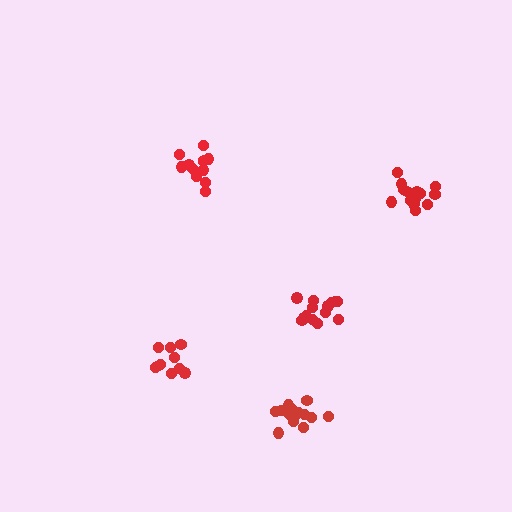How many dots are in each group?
Group 1: 14 dots, Group 2: 10 dots, Group 3: 16 dots, Group 4: 13 dots, Group 5: 14 dots (67 total).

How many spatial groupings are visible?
There are 5 spatial groupings.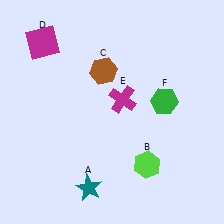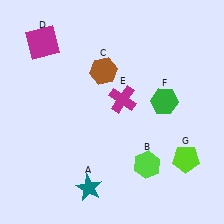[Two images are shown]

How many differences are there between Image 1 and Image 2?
There is 1 difference between the two images.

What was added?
A lime pentagon (G) was added in Image 2.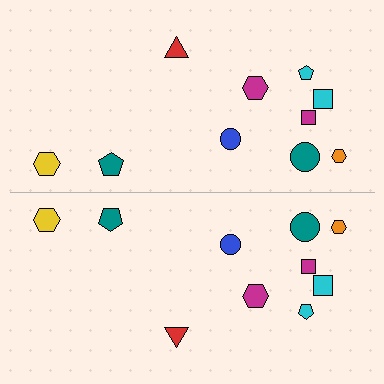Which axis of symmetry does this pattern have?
The pattern has a horizontal axis of symmetry running through the center of the image.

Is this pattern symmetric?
Yes, this pattern has bilateral (reflection) symmetry.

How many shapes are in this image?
There are 20 shapes in this image.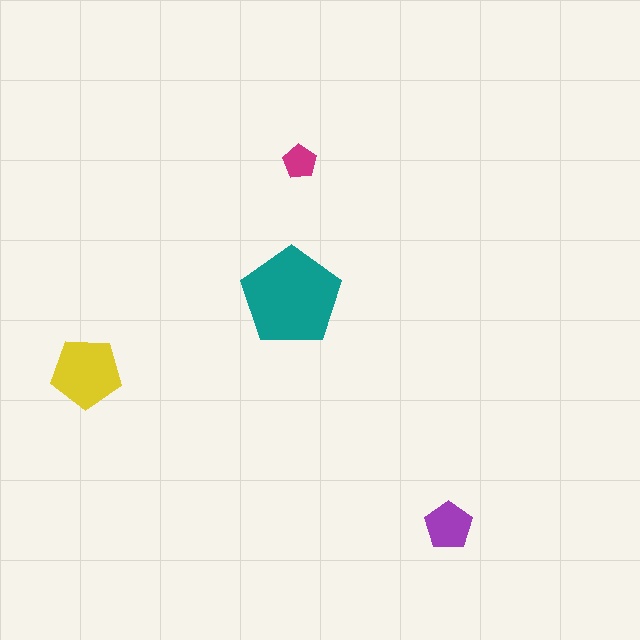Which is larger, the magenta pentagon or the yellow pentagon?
The yellow one.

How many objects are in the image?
There are 4 objects in the image.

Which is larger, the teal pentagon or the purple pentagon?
The teal one.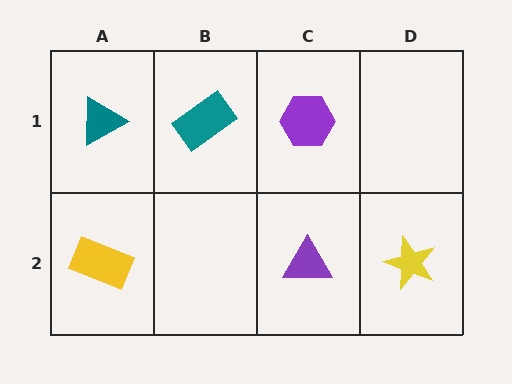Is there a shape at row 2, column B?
No, that cell is empty.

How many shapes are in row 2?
3 shapes.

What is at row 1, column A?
A teal triangle.